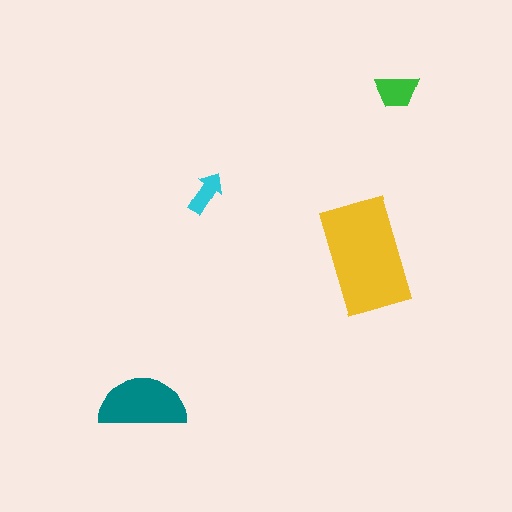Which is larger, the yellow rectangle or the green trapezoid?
The yellow rectangle.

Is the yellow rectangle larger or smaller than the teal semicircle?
Larger.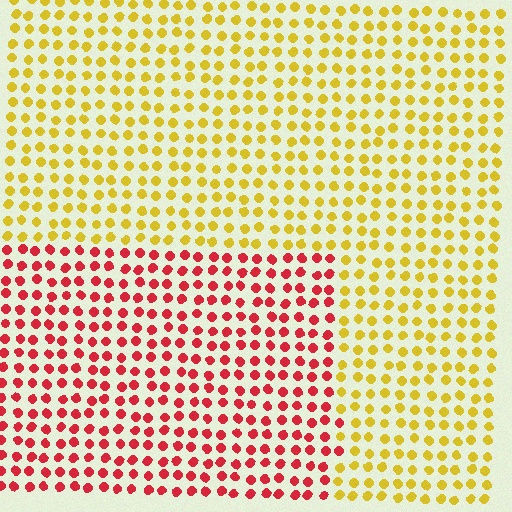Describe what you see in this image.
The image is filled with small yellow elements in a uniform arrangement. A rectangle-shaped region is visible where the elements are tinted to a slightly different hue, forming a subtle color boundary.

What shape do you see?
I see a rectangle.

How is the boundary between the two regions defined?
The boundary is defined purely by a slight shift in hue (about 59 degrees). Spacing, size, and orientation are identical on both sides.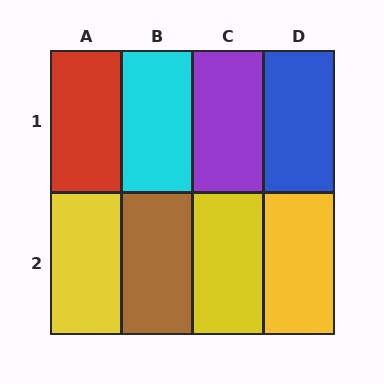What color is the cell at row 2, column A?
Yellow.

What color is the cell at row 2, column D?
Yellow.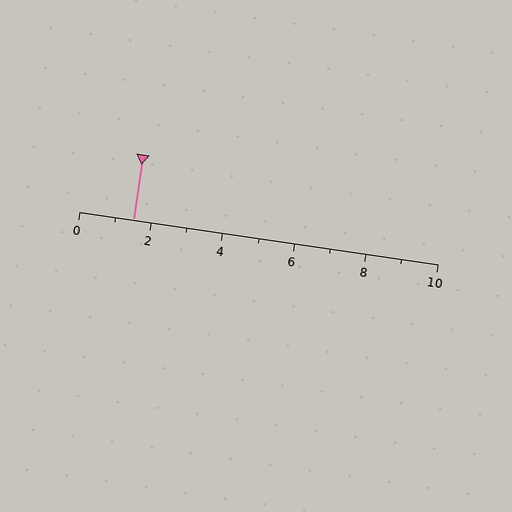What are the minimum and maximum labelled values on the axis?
The axis runs from 0 to 10.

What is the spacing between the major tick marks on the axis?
The major ticks are spaced 2 apart.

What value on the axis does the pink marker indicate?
The marker indicates approximately 1.5.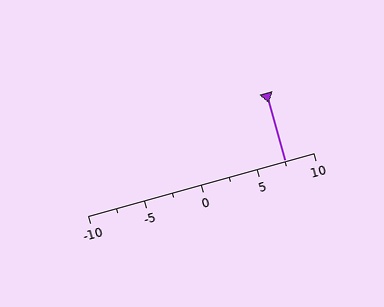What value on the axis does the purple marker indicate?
The marker indicates approximately 7.5.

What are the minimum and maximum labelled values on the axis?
The axis runs from -10 to 10.